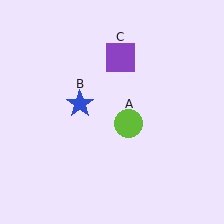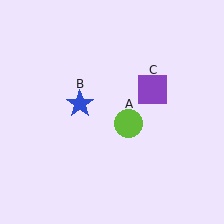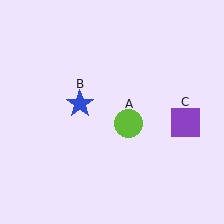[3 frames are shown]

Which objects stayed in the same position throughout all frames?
Lime circle (object A) and blue star (object B) remained stationary.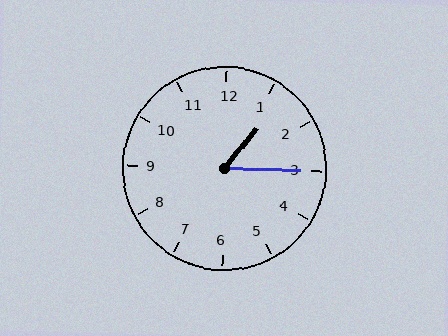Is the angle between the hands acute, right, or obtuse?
It is acute.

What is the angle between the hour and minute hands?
Approximately 52 degrees.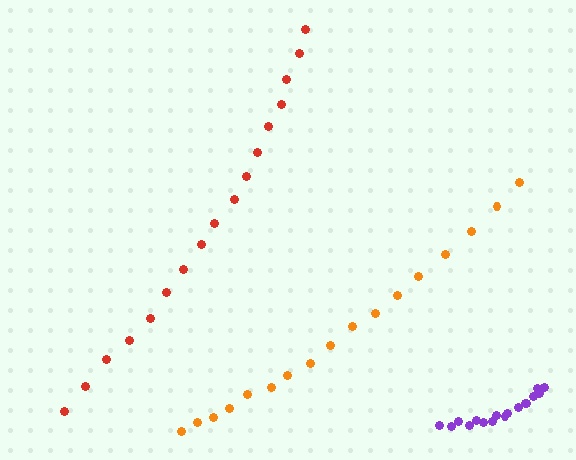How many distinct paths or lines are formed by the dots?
There are 3 distinct paths.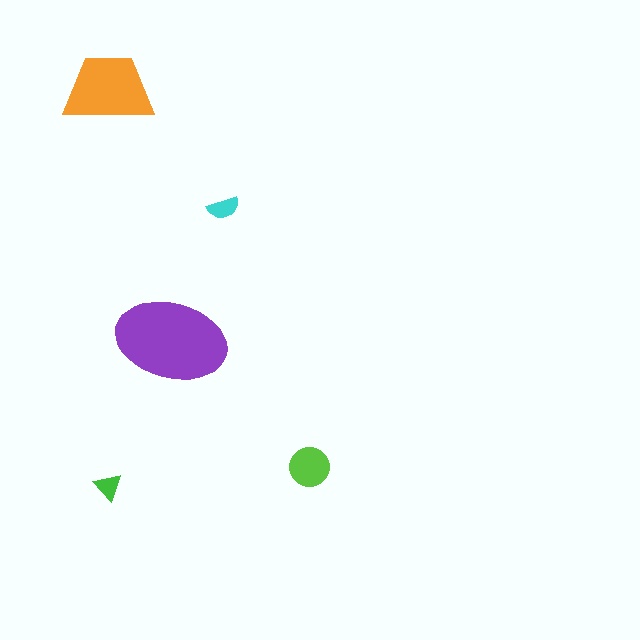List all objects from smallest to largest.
The green triangle, the cyan semicircle, the lime circle, the orange trapezoid, the purple ellipse.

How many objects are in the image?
There are 5 objects in the image.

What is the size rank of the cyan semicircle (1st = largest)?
4th.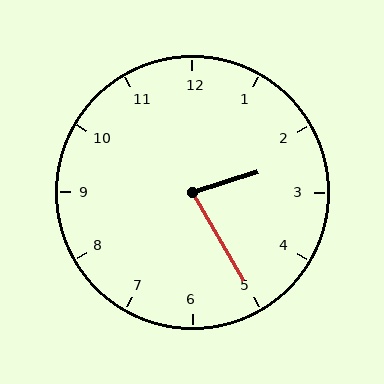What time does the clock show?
2:25.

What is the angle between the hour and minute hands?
Approximately 78 degrees.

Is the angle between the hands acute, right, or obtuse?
It is acute.